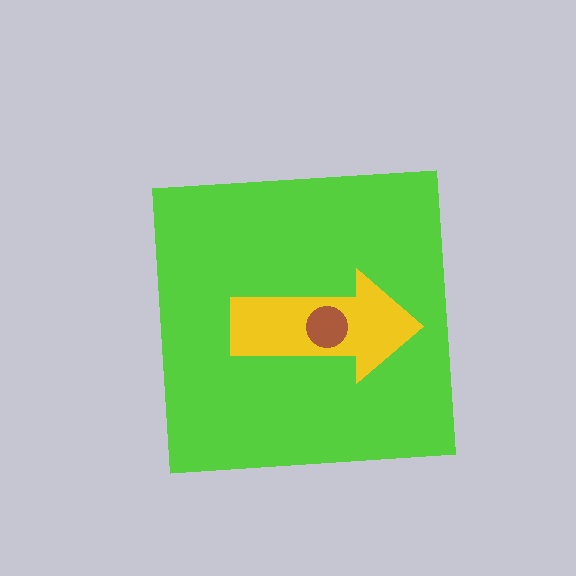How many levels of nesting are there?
3.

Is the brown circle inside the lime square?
Yes.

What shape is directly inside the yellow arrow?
The brown circle.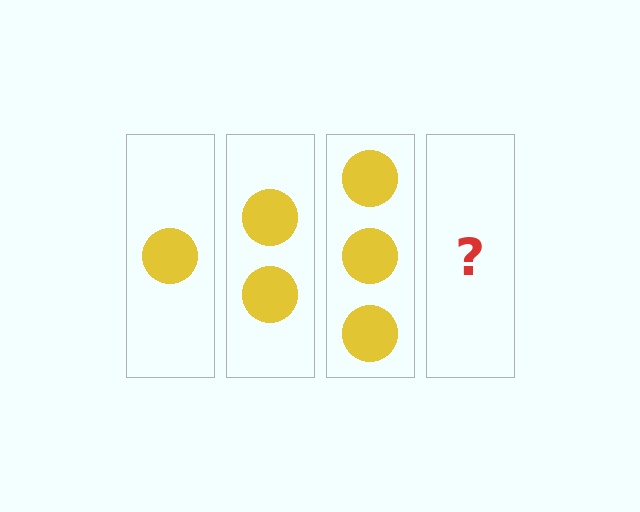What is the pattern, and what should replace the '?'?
The pattern is that each step adds one more circle. The '?' should be 4 circles.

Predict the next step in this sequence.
The next step is 4 circles.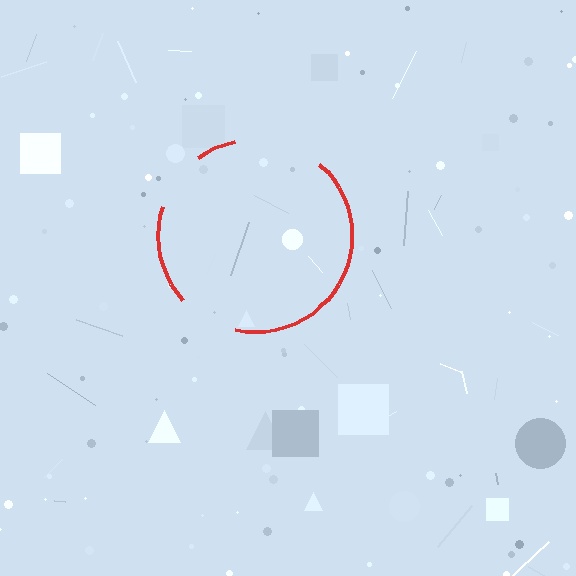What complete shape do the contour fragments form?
The contour fragments form a circle.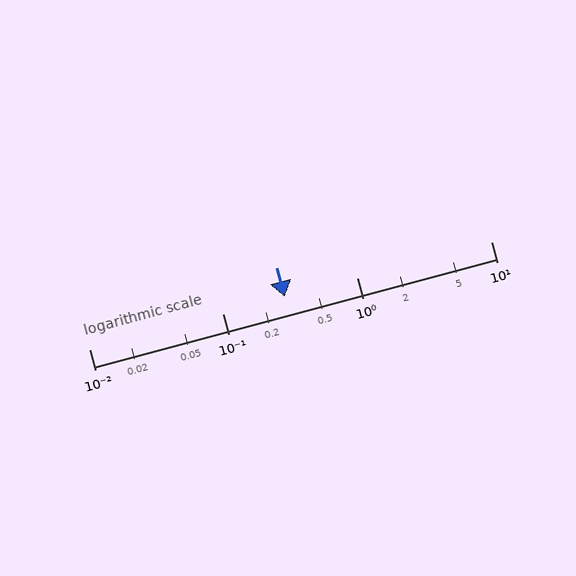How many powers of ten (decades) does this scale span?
The scale spans 3 decades, from 0.01 to 10.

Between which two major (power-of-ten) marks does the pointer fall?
The pointer is between 0.1 and 1.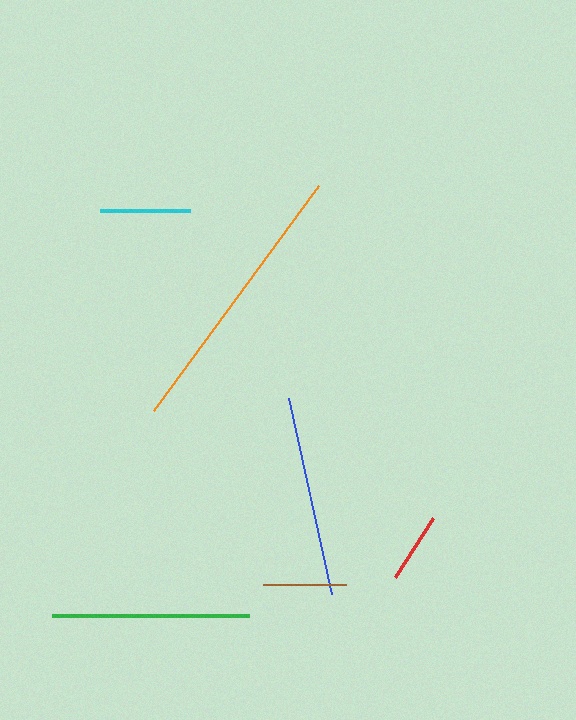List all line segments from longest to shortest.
From longest to shortest: orange, blue, green, cyan, brown, red.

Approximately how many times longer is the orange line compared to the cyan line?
The orange line is approximately 3.1 times the length of the cyan line.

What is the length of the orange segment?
The orange segment is approximately 278 pixels long.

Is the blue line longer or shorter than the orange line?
The orange line is longer than the blue line.